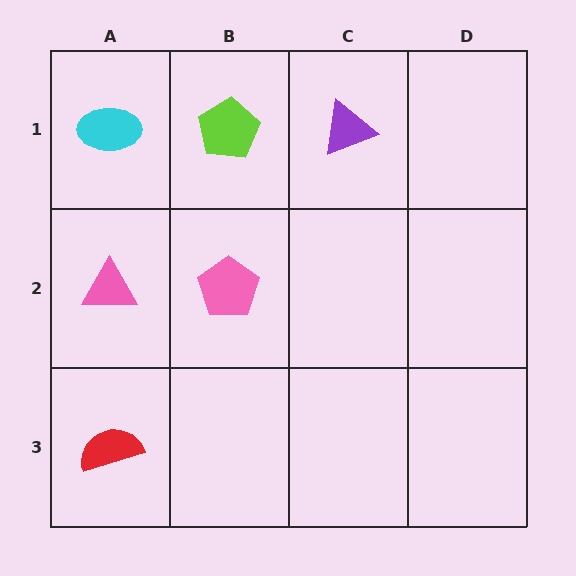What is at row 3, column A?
A red semicircle.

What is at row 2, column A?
A pink triangle.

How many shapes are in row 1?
3 shapes.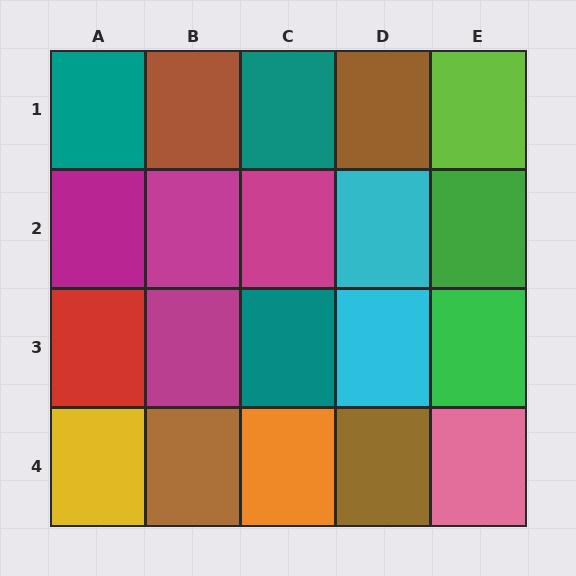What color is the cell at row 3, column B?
Magenta.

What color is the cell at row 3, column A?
Red.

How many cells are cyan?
2 cells are cyan.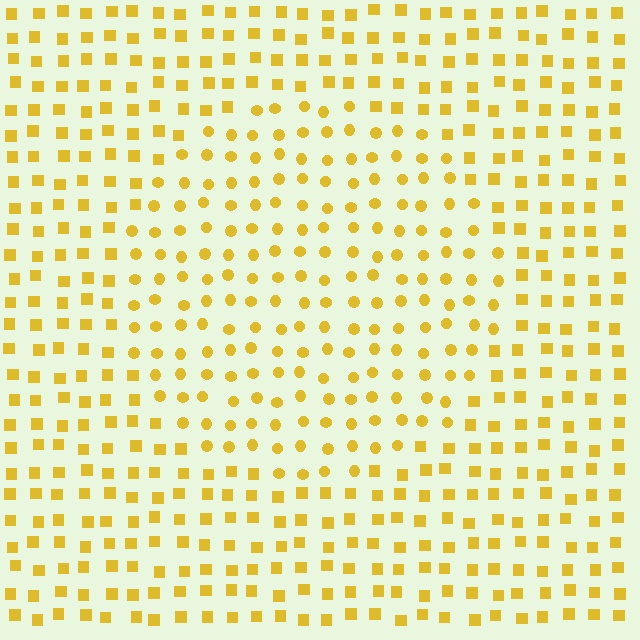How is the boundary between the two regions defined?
The boundary is defined by a change in element shape: circles inside vs. squares outside. All elements share the same color and spacing.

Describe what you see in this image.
The image is filled with small yellow elements arranged in a uniform grid. A circle-shaped region contains circles, while the surrounding area contains squares. The boundary is defined purely by the change in element shape.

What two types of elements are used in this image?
The image uses circles inside the circle region and squares outside it.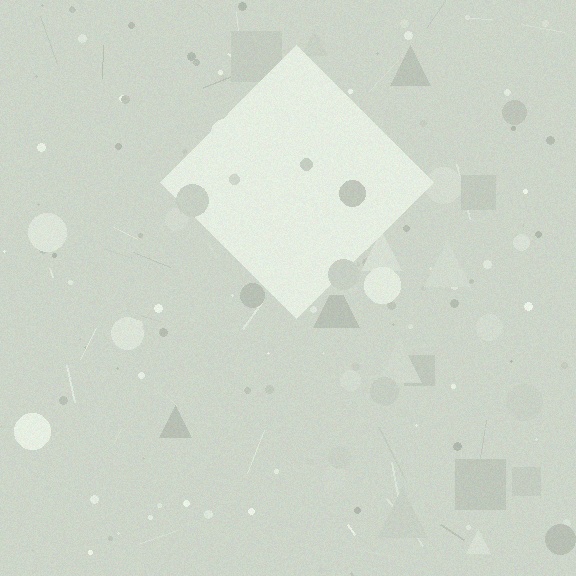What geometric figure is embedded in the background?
A diamond is embedded in the background.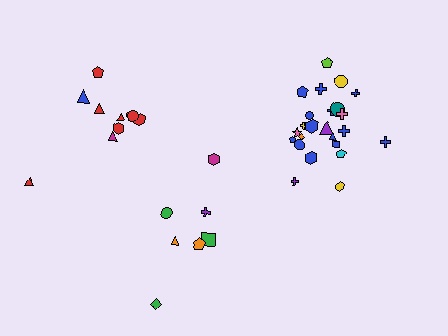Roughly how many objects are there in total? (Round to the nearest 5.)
Roughly 40 objects in total.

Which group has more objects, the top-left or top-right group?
The top-right group.